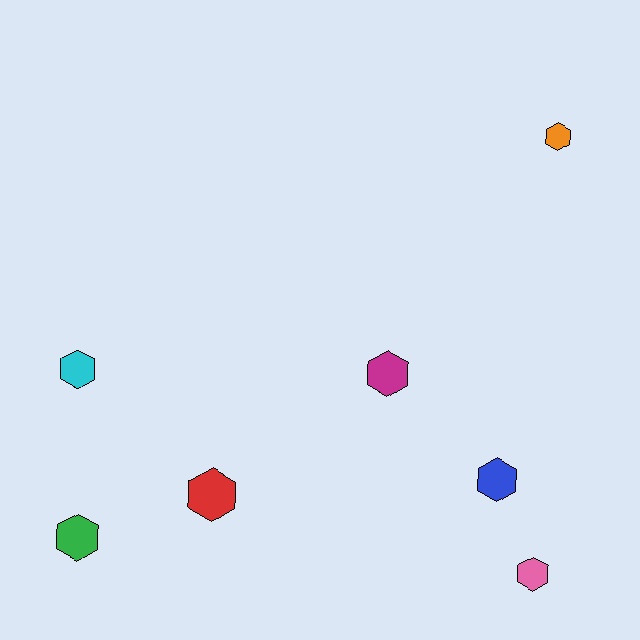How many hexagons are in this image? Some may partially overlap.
There are 7 hexagons.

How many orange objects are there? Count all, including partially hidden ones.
There is 1 orange object.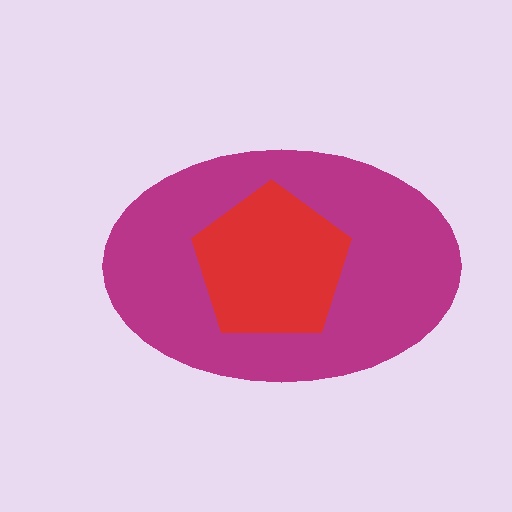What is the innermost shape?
The red pentagon.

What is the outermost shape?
The magenta ellipse.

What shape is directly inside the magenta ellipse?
The red pentagon.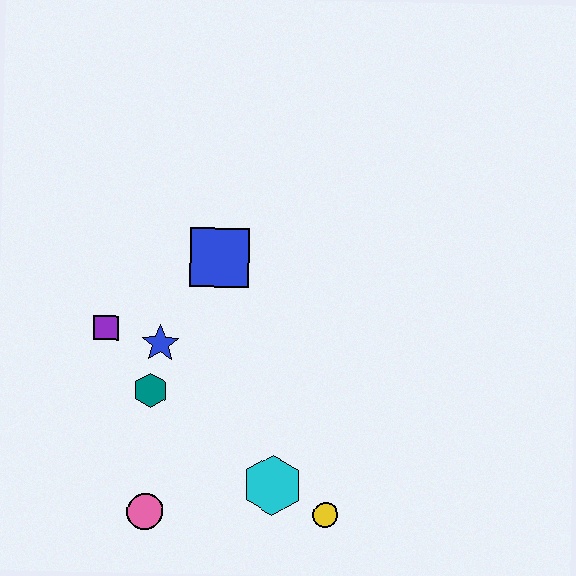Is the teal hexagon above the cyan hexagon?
Yes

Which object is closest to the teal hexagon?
The blue star is closest to the teal hexagon.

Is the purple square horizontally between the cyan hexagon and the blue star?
No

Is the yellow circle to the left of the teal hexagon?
No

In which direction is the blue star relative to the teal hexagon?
The blue star is above the teal hexagon.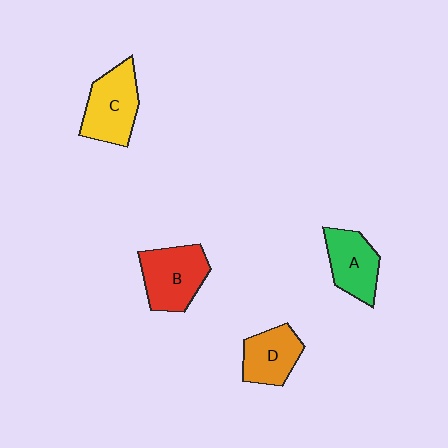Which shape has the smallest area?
Shape D (orange).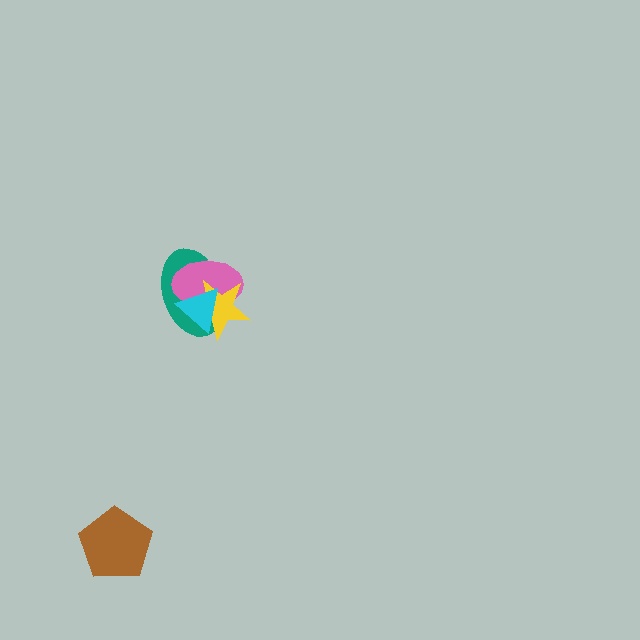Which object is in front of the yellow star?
The cyan triangle is in front of the yellow star.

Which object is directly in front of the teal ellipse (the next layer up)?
The pink ellipse is directly in front of the teal ellipse.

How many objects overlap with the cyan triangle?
3 objects overlap with the cyan triangle.